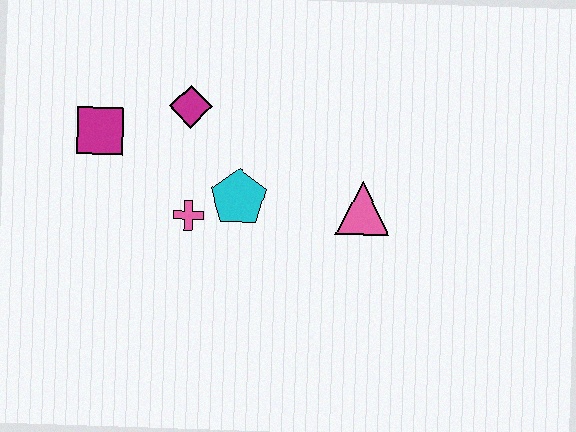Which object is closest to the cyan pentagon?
The pink cross is closest to the cyan pentagon.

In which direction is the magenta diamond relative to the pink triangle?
The magenta diamond is to the left of the pink triangle.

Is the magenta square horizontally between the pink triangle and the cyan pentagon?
No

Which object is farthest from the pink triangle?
The magenta square is farthest from the pink triangle.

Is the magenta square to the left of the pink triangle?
Yes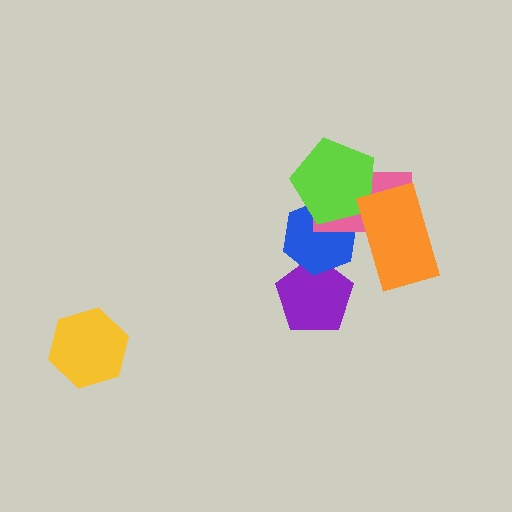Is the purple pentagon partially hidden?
Yes, it is partially covered by another shape.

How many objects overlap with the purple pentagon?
1 object overlaps with the purple pentagon.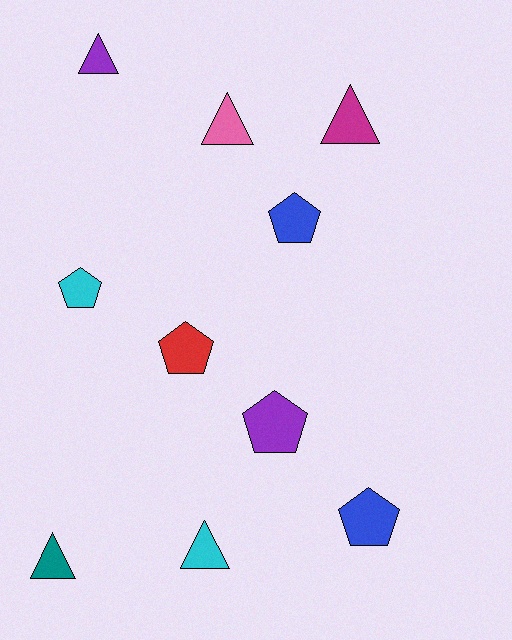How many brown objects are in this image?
There are no brown objects.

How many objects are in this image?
There are 10 objects.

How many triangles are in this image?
There are 5 triangles.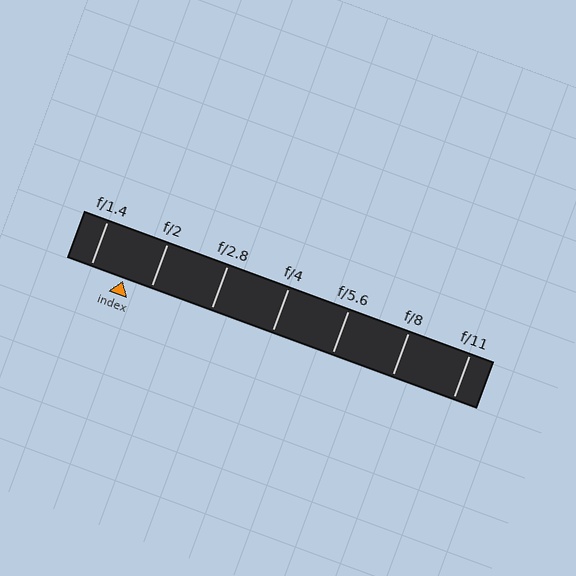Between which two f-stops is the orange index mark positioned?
The index mark is between f/1.4 and f/2.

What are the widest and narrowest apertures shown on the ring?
The widest aperture shown is f/1.4 and the narrowest is f/11.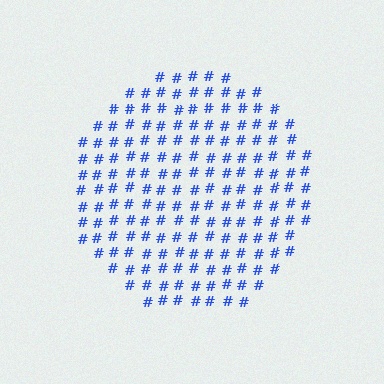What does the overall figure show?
The overall figure shows a circle.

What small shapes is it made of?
It is made of small hash symbols.